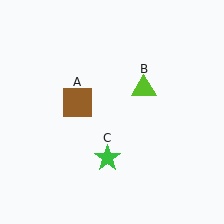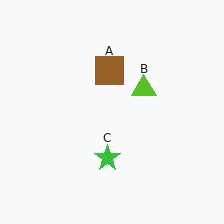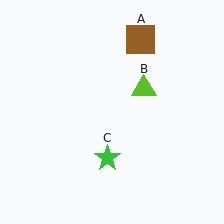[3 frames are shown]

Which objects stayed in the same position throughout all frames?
Lime triangle (object B) and green star (object C) remained stationary.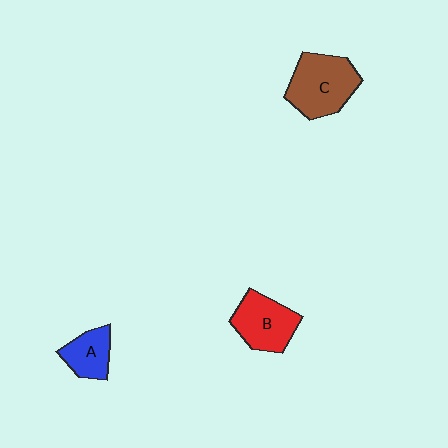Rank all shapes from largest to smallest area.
From largest to smallest: C (brown), B (red), A (blue).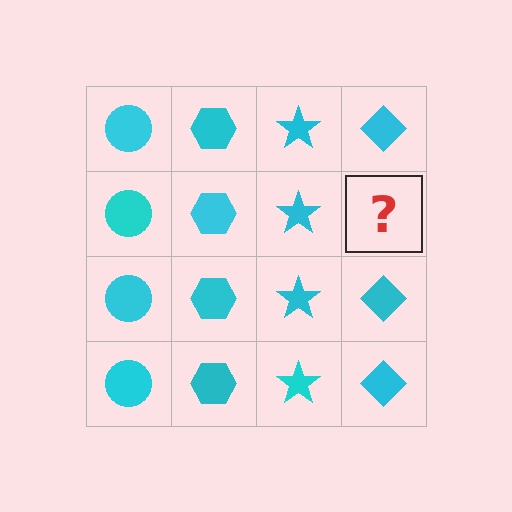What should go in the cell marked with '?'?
The missing cell should contain a cyan diamond.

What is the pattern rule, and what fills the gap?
The rule is that each column has a consistent shape. The gap should be filled with a cyan diamond.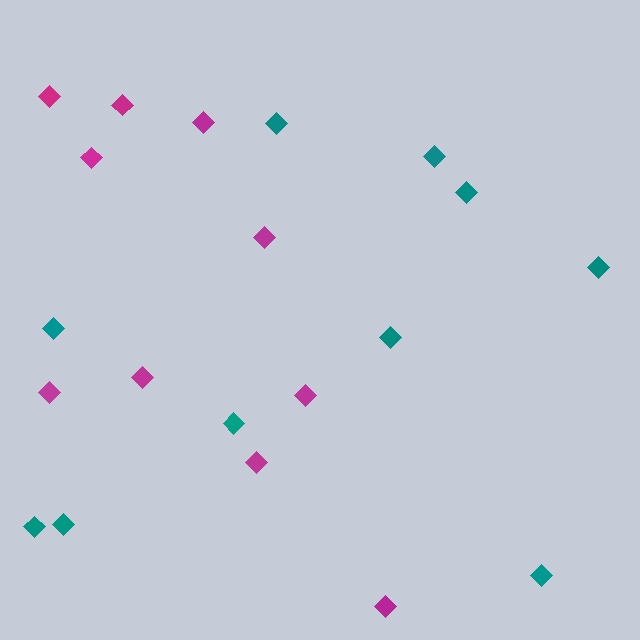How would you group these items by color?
There are 2 groups: one group of magenta diamonds (10) and one group of teal diamonds (10).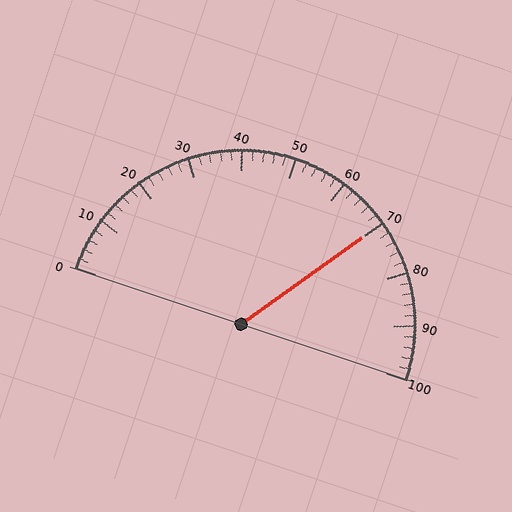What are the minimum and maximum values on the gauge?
The gauge ranges from 0 to 100.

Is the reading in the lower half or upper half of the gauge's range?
The reading is in the upper half of the range (0 to 100).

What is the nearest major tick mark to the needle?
The nearest major tick mark is 70.